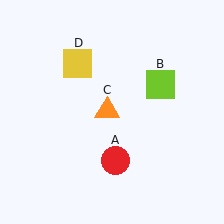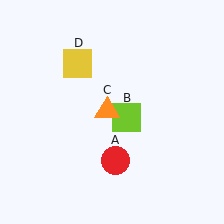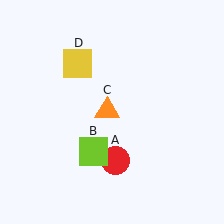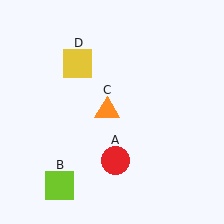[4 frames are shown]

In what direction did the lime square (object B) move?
The lime square (object B) moved down and to the left.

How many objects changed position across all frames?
1 object changed position: lime square (object B).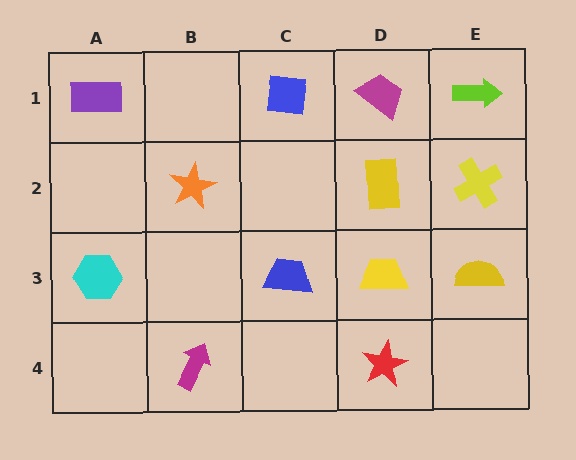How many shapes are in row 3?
4 shapes.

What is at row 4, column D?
A red star.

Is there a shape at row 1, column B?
No, that cell is empty.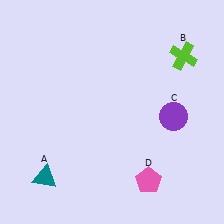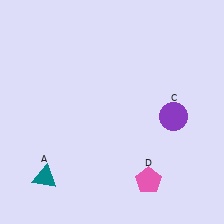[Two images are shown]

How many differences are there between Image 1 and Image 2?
There is 1 difference between the two images.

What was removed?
The lime cross (B) was removed in Image 2.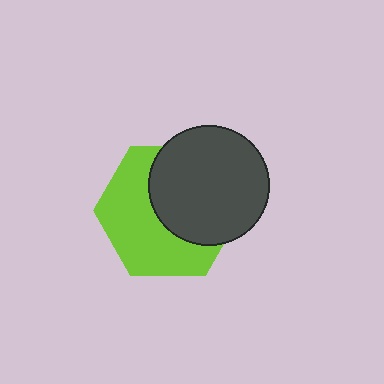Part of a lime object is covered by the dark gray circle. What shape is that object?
It is a hexagon.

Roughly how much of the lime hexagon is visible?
About half of it is visible (roughly 52%).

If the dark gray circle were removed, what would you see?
You would see the complete lime hexagon.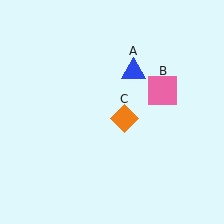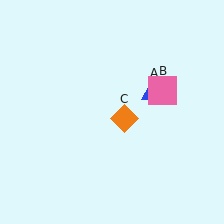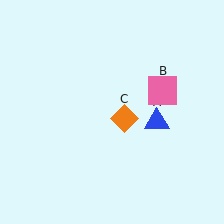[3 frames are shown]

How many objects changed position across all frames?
1 object changed position: blue triangle (object A).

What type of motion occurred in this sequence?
The blue triangle (object A) rotated clockwise around the center of the scene.